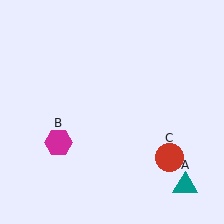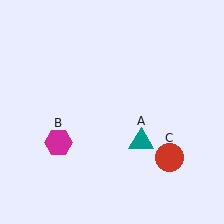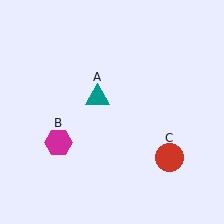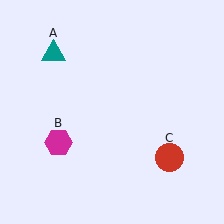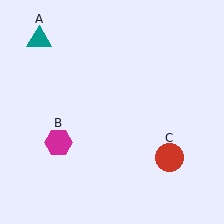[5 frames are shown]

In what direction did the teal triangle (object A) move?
The teal triangle (object A) moved up and to the left.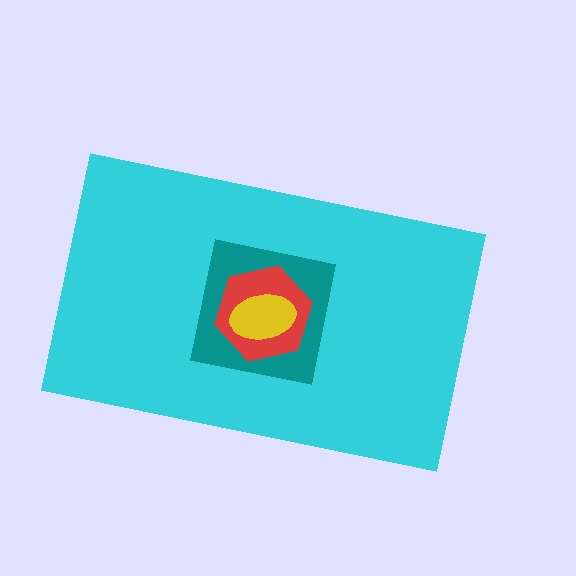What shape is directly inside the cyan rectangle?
The teal square.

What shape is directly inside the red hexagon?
The yellow ellipse.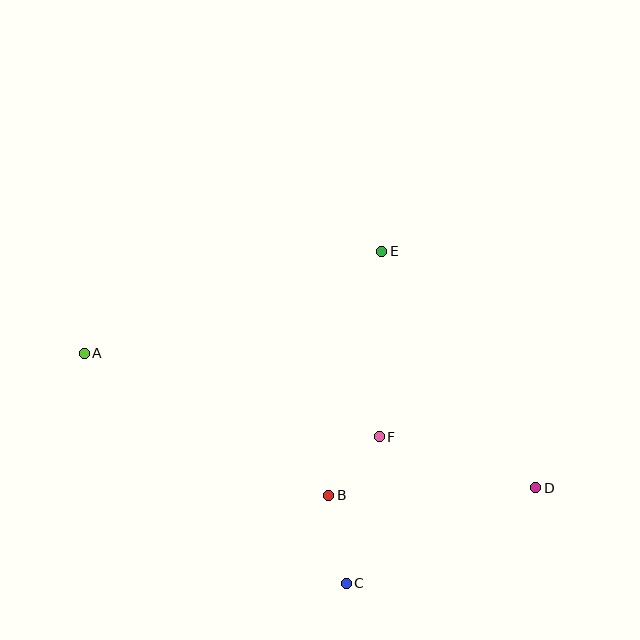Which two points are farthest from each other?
Points A and D are farthest from each other.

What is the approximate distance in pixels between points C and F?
The distance between C and F is approximately 150 pixels.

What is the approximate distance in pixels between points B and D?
The distance between B and D is approximately 207 pixels.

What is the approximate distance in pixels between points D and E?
The distance between D and E is approximately 282 pixels.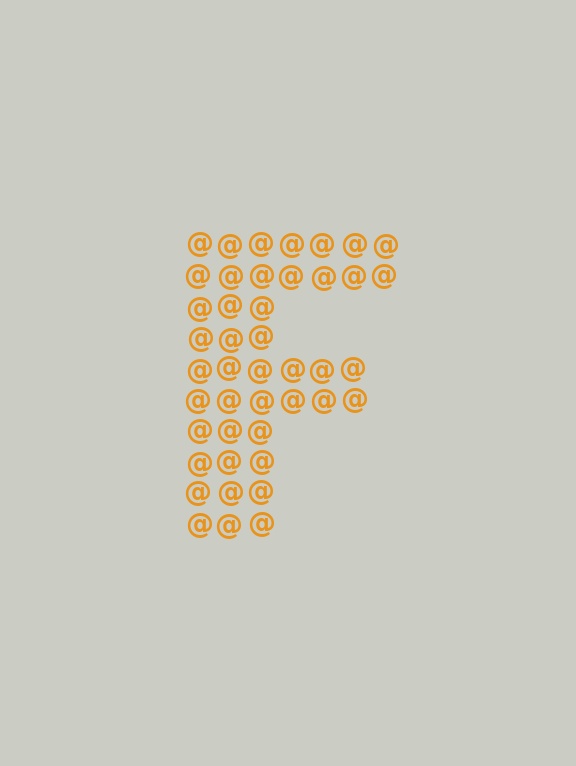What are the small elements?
The small elements are at signs.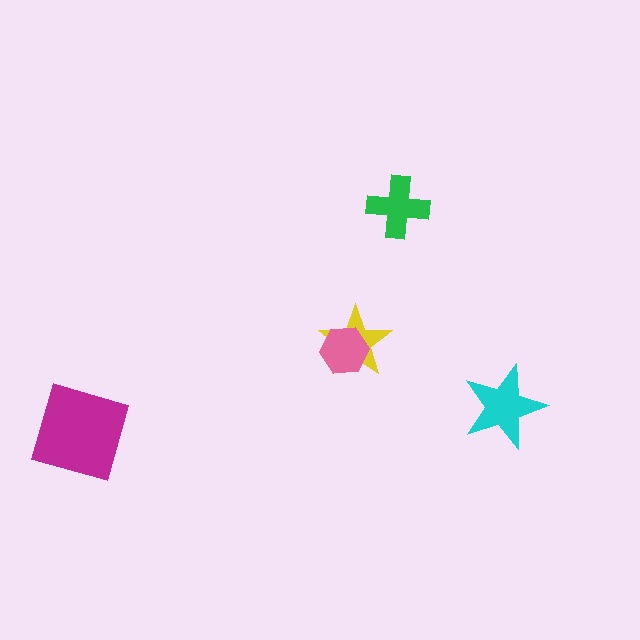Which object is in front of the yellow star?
The pink hexagon is in front of the yellow star.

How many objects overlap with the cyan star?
0 objects overlap with the cyan star.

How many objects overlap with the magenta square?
0 objects overlap with the magenta square.